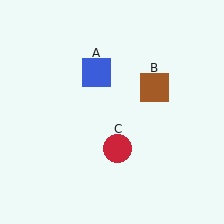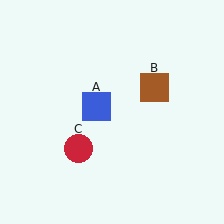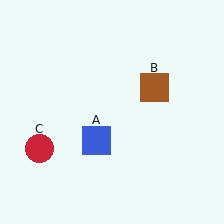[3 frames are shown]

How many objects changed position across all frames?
2 objects changed position: blue square (object A), red circle (object C).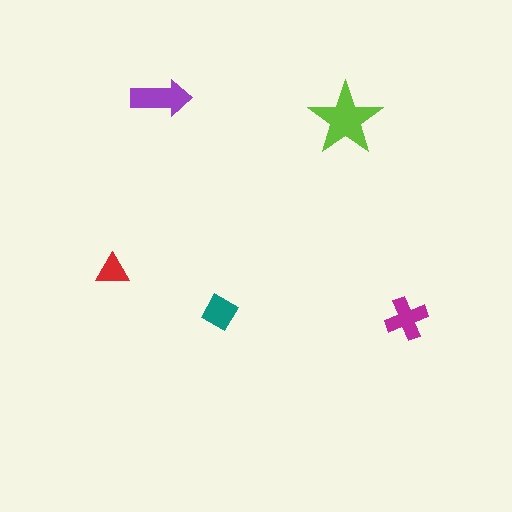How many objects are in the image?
There are 5 objects in the image.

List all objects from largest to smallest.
The lime star, the purple arrow, the magenta cross, the teal diamond, the red triangle.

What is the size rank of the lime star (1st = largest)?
1st.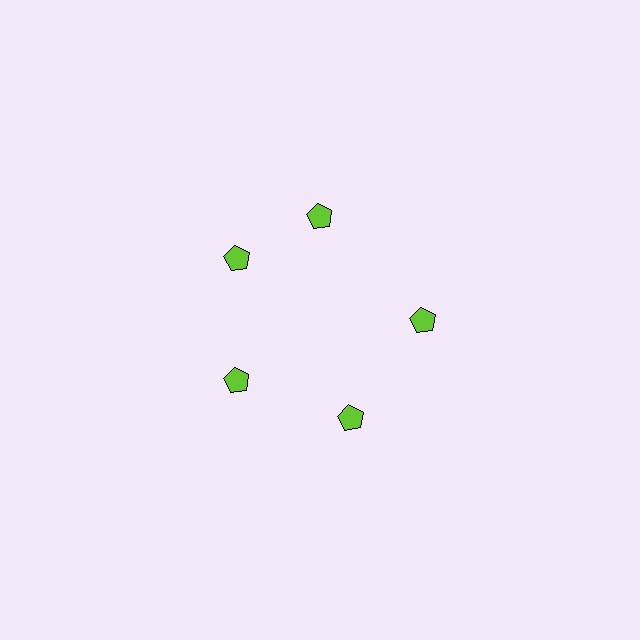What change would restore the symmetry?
The symmetry would be restored by rotating it back into even spacing with its neighbors so that all 5 pentagons sit at equal angles and equal distance from the center.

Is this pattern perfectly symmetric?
No. The 5 lime pentagons are arranged in a ring, but one element near the 1 o'clock position is rotated out of alignment along the ring, breaking the 5-fold rotational symmetry.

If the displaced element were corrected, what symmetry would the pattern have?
It would have 5-fold rotational symmetry — the pattern would map onto itself every 72 degrees.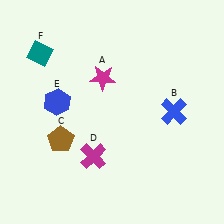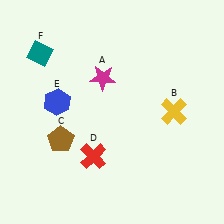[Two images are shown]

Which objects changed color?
B changed from blue to yellow. D changed from magenta to red.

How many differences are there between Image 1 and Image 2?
There are 2 differences between the two images.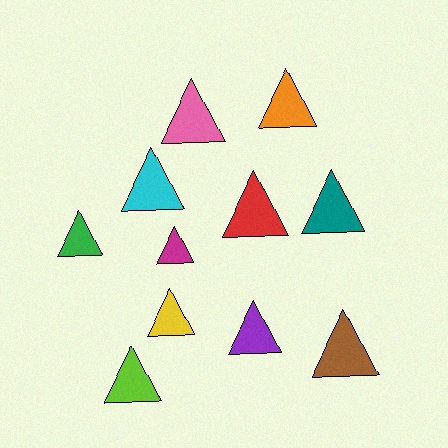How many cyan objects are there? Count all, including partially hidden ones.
There is 1 cyan object.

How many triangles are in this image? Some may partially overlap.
There are 11 triangles.